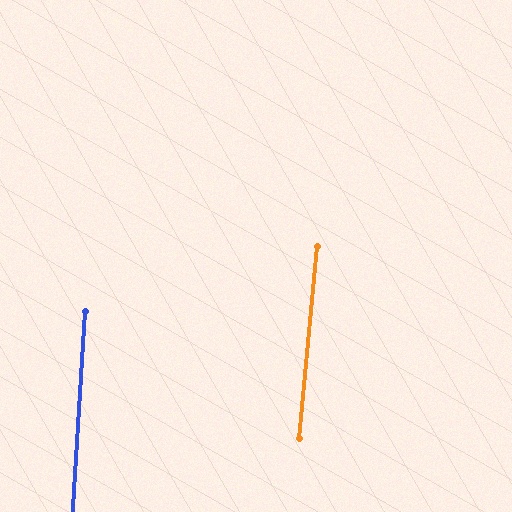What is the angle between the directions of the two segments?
Approximately 2 degrees.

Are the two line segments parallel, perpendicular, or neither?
Parallel — their directions differ by only 1.7°.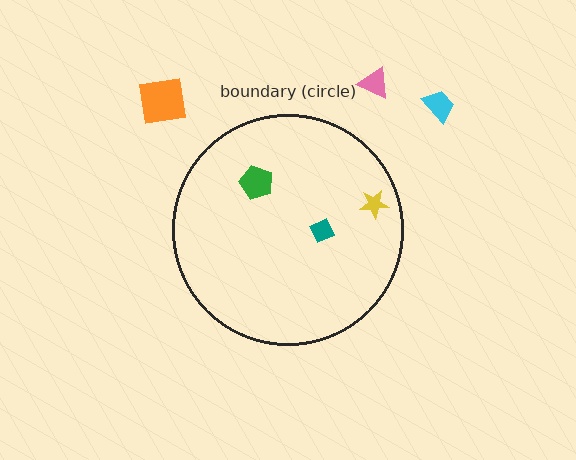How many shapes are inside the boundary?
3 inside, 3 outside.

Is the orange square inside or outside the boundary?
Outside.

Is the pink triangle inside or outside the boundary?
Outside.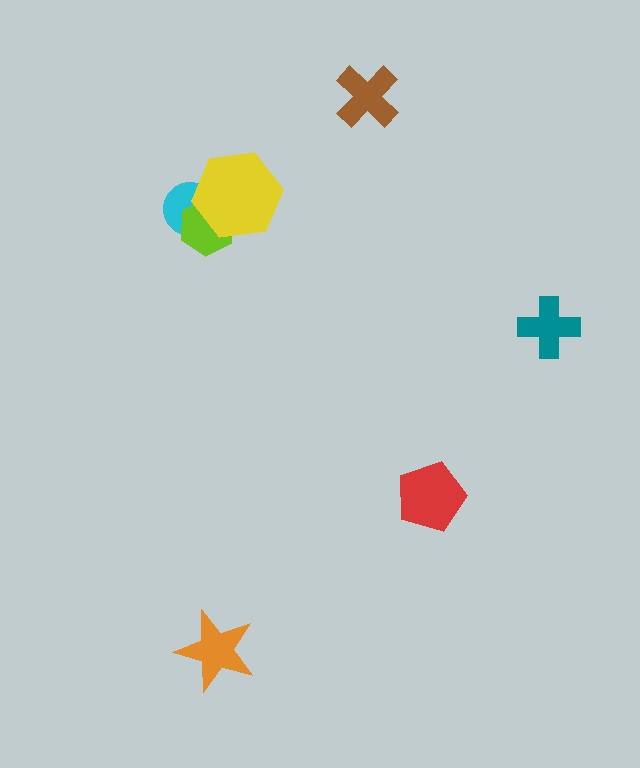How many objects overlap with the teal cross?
0 objects overlap with the teal cross.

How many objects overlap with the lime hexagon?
2 objects overlap with the lime hexagon.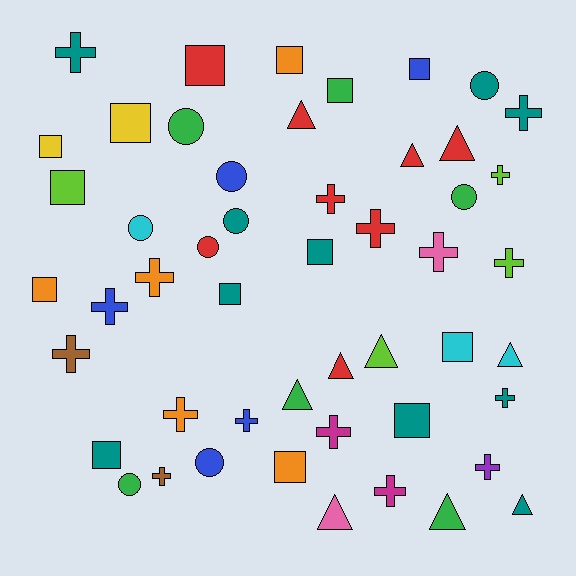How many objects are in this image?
There are 50 objects.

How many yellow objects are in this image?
There are 2 yellow objects.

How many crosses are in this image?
There are 17 crosses.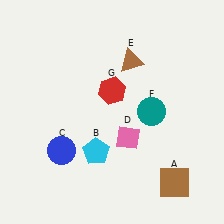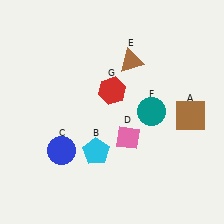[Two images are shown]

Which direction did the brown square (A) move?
The brown square (A) moved up.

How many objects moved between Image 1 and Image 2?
1 object moved between the two images.